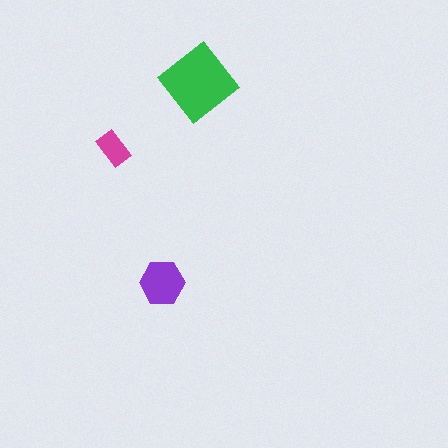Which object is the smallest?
The magenta rectangle.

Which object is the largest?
The green diamond.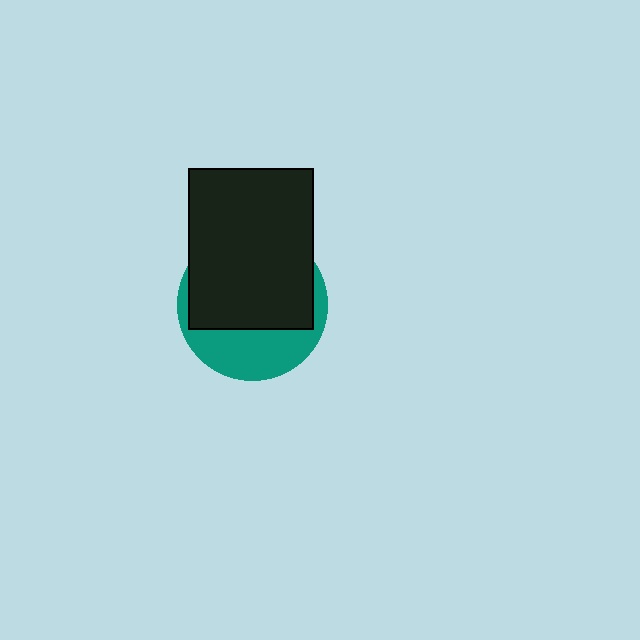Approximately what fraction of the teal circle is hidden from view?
Roughly 63% of the teal circle is hidden behind the black rectangle.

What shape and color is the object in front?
The object in front is a black rectangle.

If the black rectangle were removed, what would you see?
You would see the complete teal circle.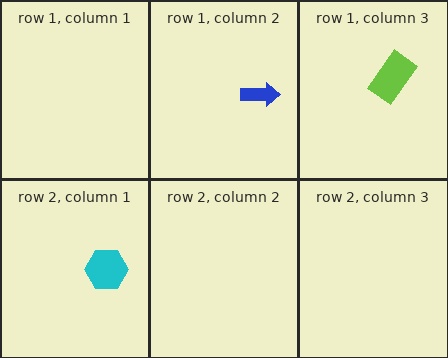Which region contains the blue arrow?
The row 1, column 2 region.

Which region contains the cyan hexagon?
The row 2, column 1 region.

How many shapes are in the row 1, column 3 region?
1.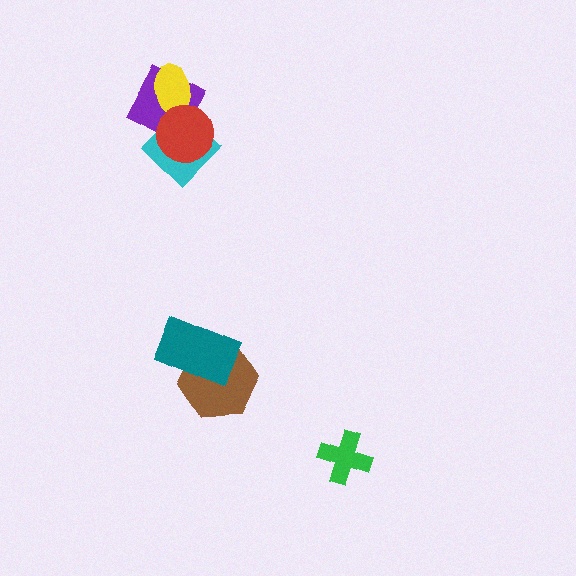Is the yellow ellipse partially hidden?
Yes, it is partially covered by another shape.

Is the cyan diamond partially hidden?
Yes, it is partially covered by another shape.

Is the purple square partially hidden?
Yes, it is partially covered by another shape.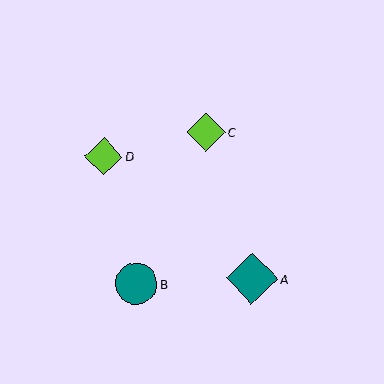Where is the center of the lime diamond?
The center of the lime diamond is at (206, 132).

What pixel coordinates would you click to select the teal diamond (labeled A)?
Click at (252, 279) to select the teal diamond A.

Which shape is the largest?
The teal diamond (labeled A) is the largest.